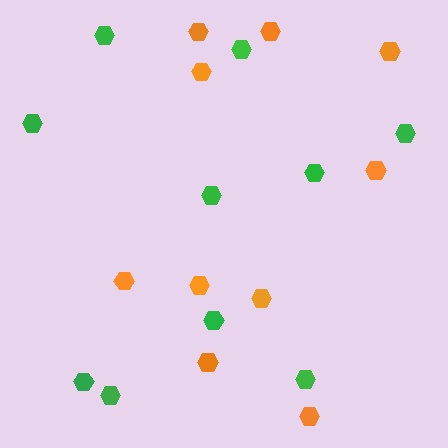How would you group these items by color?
There are 2 groups: one group of green hexagons (10) and one group of orange hexagons (10).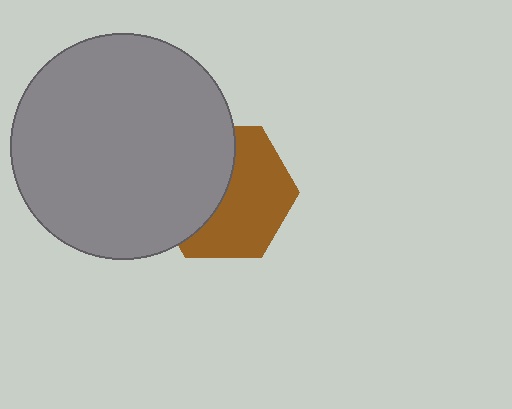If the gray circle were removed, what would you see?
You would see the complete brown hexagon.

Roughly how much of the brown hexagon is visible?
About half of it is visible (roughly 54%).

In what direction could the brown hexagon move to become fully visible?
The brown hexagon could move right. That would shift it out from behind the gray circle entirely.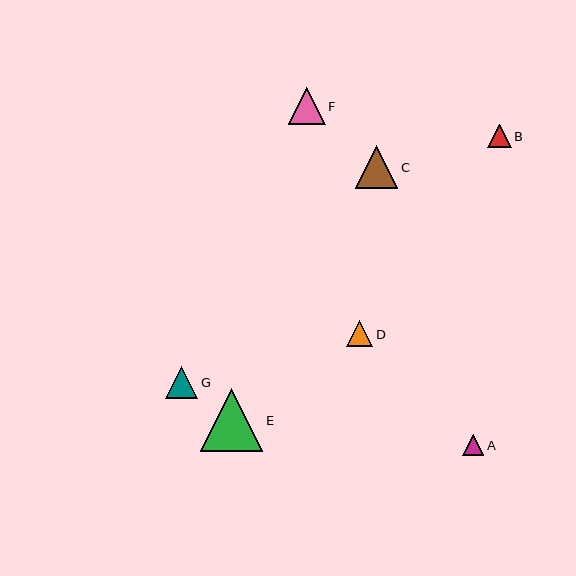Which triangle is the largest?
Triangle E is the largest with a size of approximately 62 pixels.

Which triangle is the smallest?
Triangle A is the smallest with a size of approximately 21 pixels.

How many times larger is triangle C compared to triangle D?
Triangle C is approximately 1.6 times the size of triangle D.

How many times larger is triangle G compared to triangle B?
Triangle G is approximately 1.4 times the size of triangle B.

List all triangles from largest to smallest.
From largest to smallest: E, C, F, G, D, B, A.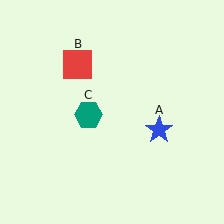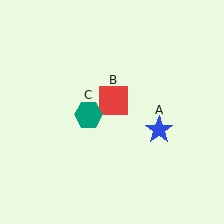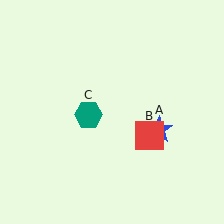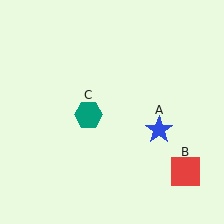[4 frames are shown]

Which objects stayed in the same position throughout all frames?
Blue star (object A) and teal hexagon (object C) remained stationary.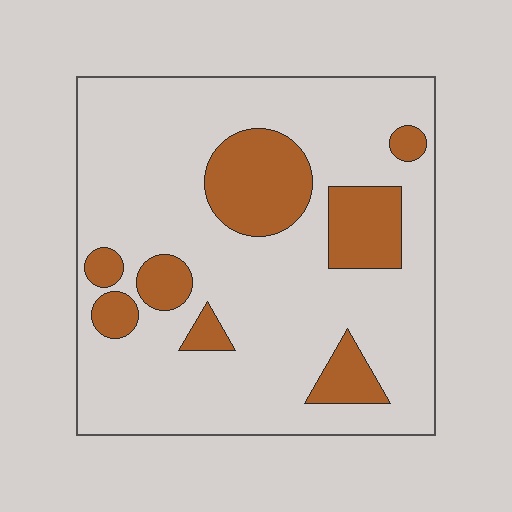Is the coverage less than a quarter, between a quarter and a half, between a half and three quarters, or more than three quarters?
Less than a quarter.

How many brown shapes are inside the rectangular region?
8.